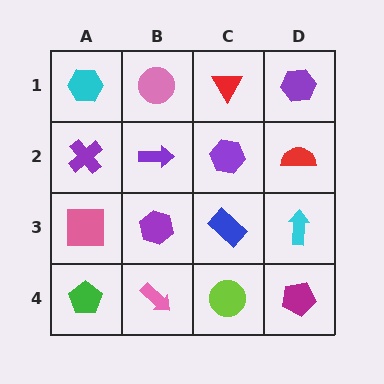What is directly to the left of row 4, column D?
A lime circle.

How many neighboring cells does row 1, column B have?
3.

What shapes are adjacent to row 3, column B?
A purple arrow (row 2, column B), a pink arrow (row 4, column B), a pink square (row 3, column A), a blue rectangle (row 3, column C).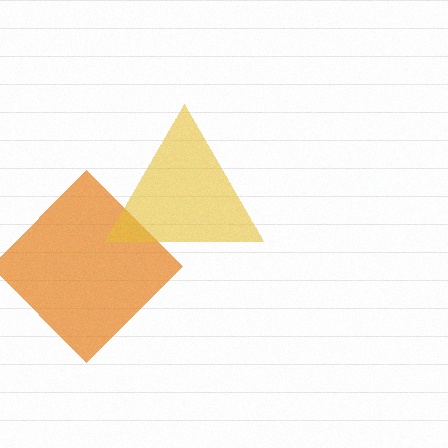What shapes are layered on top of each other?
The layered shapes are: an orange diamond, a yellow triangle.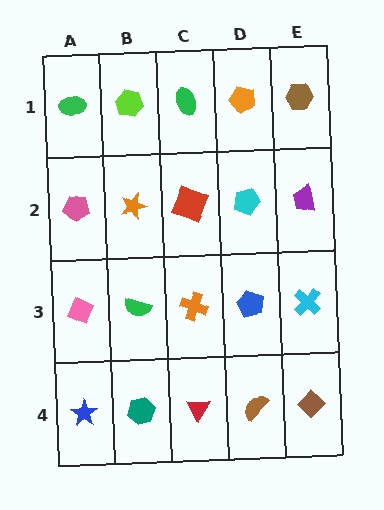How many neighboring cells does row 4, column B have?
3.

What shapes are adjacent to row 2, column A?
A green ellipse (row 1, column A), a pink diamond (row 3, column A), an orange star (row 2, column B).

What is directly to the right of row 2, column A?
An orange star.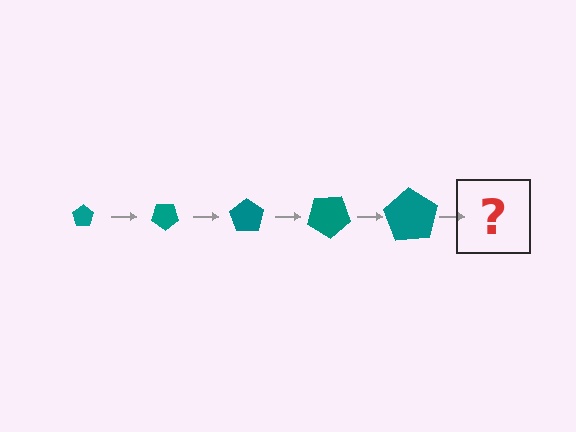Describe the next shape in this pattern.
It should be a pentagon, larger than the previous one and rotated 175 degrees from the start.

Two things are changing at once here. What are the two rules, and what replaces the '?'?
The two rules are that the pentagon grows larger each step and it rotates 35 degrees each step. The '?' should be a pentagon, larger than the previous one and rotated 175 degrees from the start.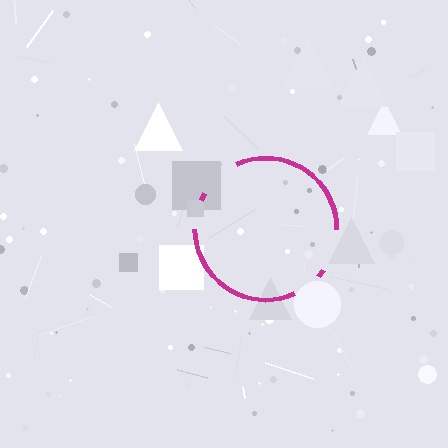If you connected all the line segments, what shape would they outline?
They would outline a circle.